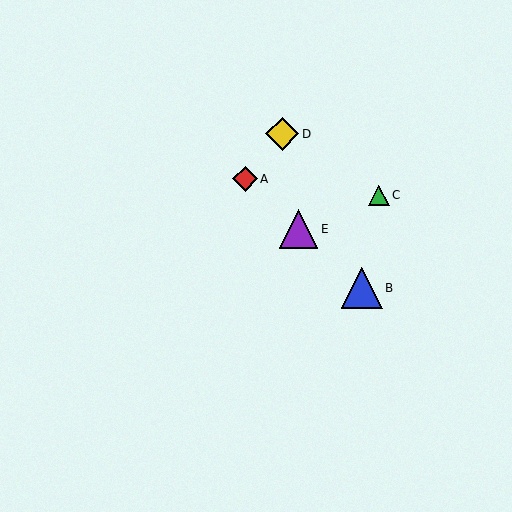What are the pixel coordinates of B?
Object B is at (362, 288).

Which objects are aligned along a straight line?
Objects A, B, E are aligned along a straight line.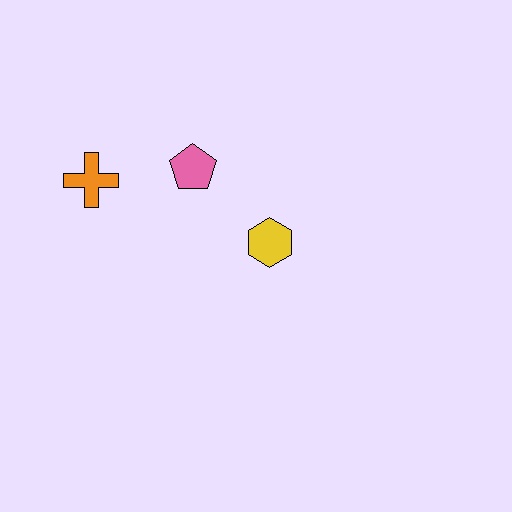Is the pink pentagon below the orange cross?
No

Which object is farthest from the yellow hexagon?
The orange cross is farthest from the yellow hexagon.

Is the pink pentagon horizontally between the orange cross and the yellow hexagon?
Yes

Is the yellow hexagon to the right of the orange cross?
Yes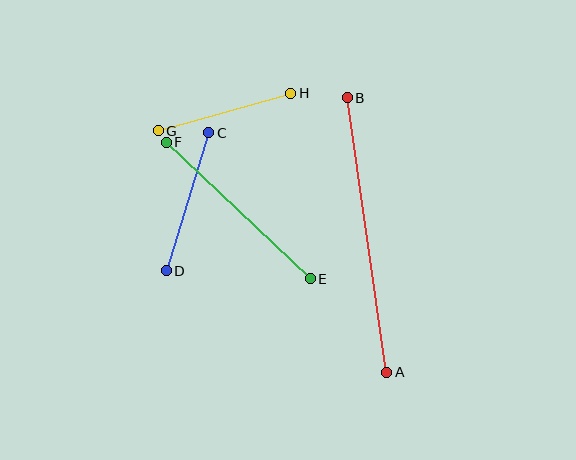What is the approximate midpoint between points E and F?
The midpoint is at approximately (238, 210) pixels.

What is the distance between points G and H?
The distance is approximately 137 pixels.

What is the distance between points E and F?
The distance is approximately 198 pixels.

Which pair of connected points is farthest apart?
Points A and B are farthest apart.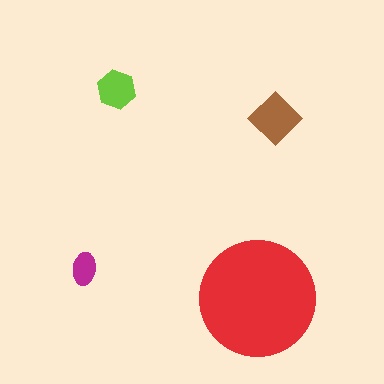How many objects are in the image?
There are 4 objects in the image.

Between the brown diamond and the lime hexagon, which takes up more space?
The brown diamond.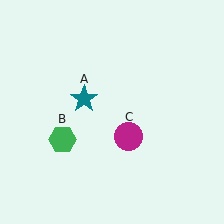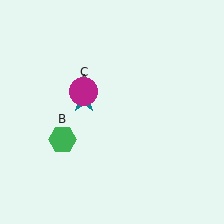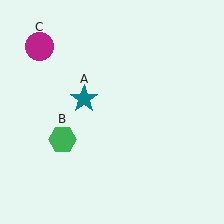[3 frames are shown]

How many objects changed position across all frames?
1 object changed position: magenta circle (object C).